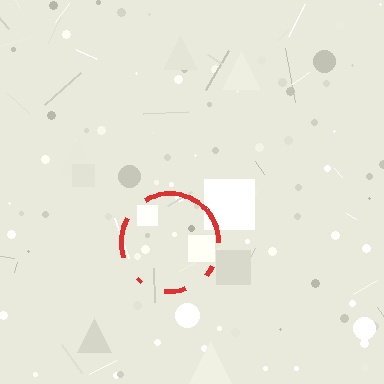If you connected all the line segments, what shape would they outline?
They would outline a circle.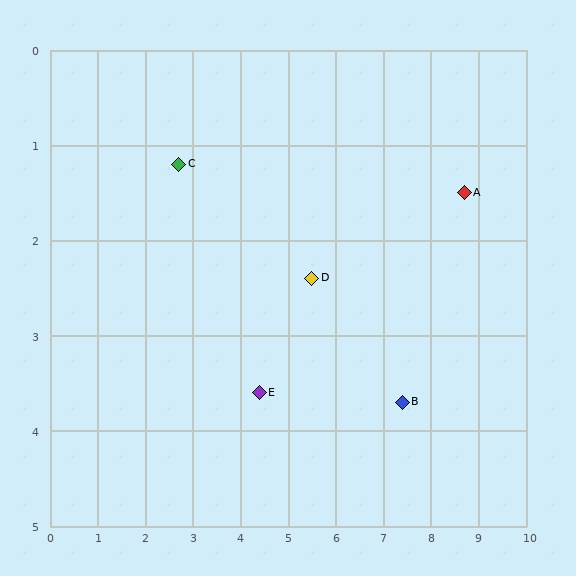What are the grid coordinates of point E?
Point E is at approximately (4.4, 3.6).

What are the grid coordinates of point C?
Point C is at approximately (2.7, 1.2).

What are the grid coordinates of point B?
Point B is at approximately (7.4, 3.7).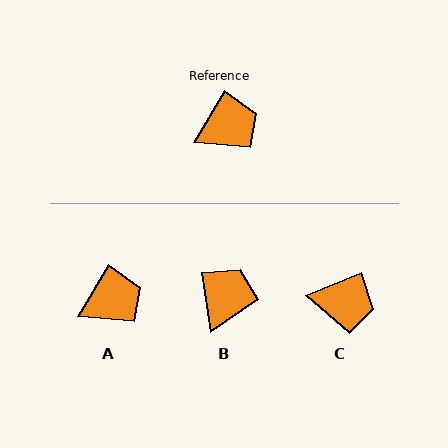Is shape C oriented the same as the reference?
No, it is off by about 36 degrees.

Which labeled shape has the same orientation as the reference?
A.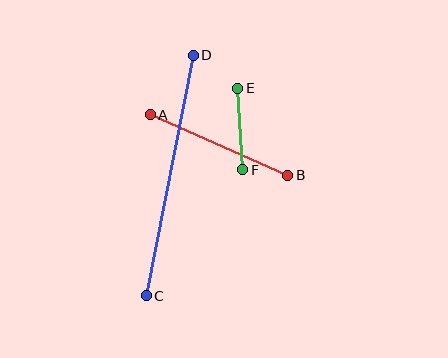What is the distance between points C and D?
The distance is approximately 245 pixels.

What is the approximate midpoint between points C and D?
The midpoint is at approximately (170, 175) pixels.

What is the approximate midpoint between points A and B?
The midpoint is at approximately (219, 145) pixels.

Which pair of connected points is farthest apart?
Points C and D are farthest apart.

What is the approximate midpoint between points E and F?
The midpoint is at approximately (240, 129) pixels.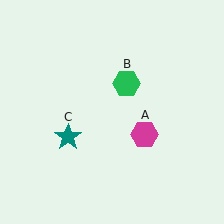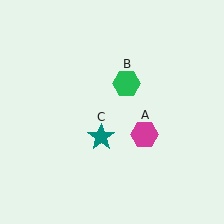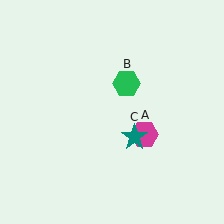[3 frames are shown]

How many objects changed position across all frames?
1 object changed position: teal star (object C).